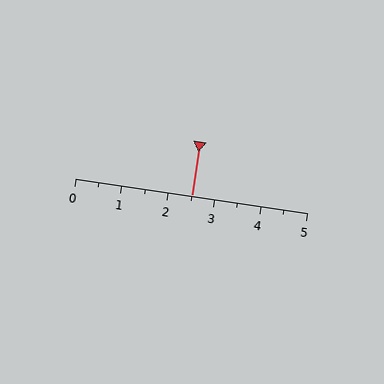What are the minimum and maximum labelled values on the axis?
The axis runs from 0 to 5.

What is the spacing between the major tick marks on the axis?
The major ticks are spaced 1 apart.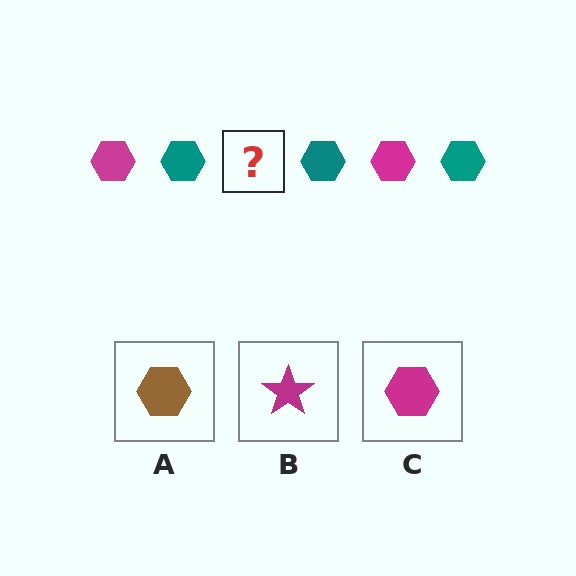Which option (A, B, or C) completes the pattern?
C.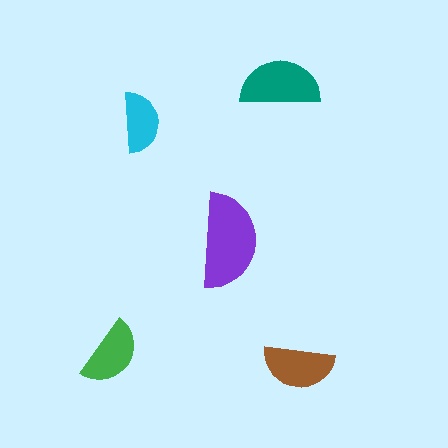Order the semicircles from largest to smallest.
the purple one, the teal one, the brown one, the green one, the cyan one.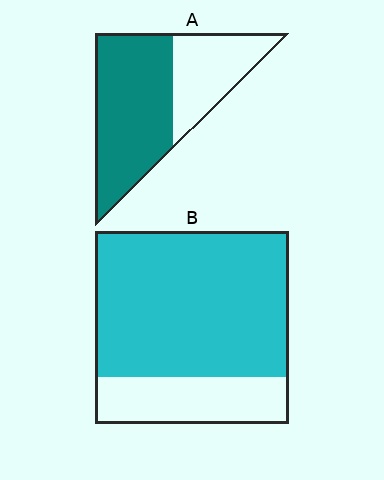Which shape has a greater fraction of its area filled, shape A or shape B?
Shape B.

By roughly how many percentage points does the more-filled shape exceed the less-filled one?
By roughly 10 percentage points (B over A).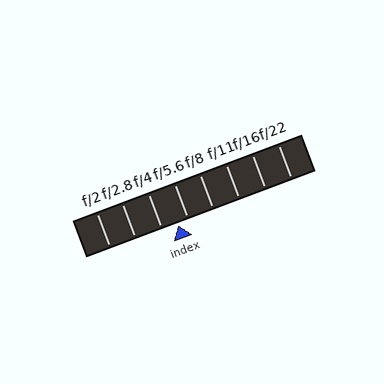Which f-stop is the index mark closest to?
The index mark is closest to f/5.6.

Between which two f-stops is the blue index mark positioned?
The index mark is between f/4 and f/5.6.